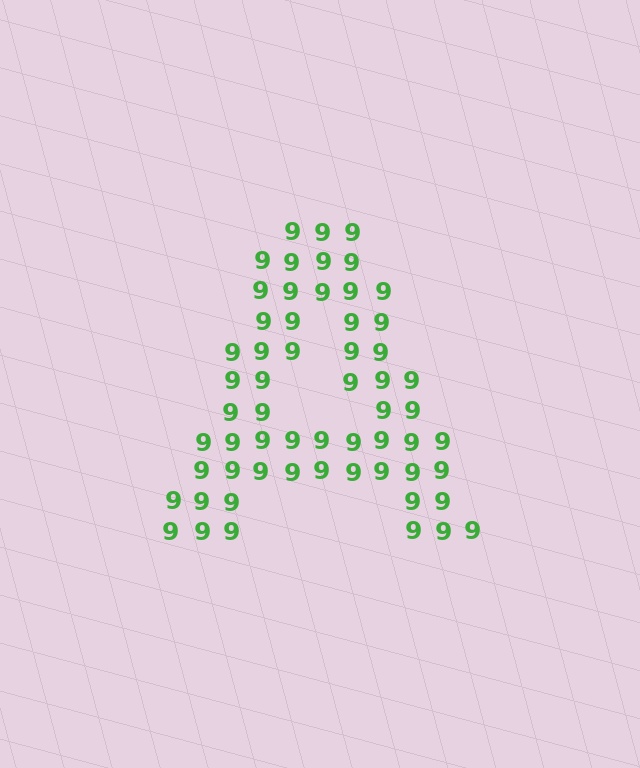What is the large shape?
The large shape is the letter A.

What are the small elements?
The small elements are digit 9's.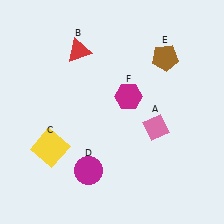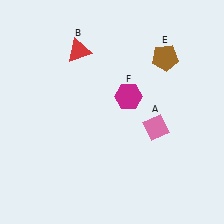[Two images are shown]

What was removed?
The yellow square (C), the magenta circle (D) were removed in Image 2.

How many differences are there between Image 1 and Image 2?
There are 2 differences between the two images.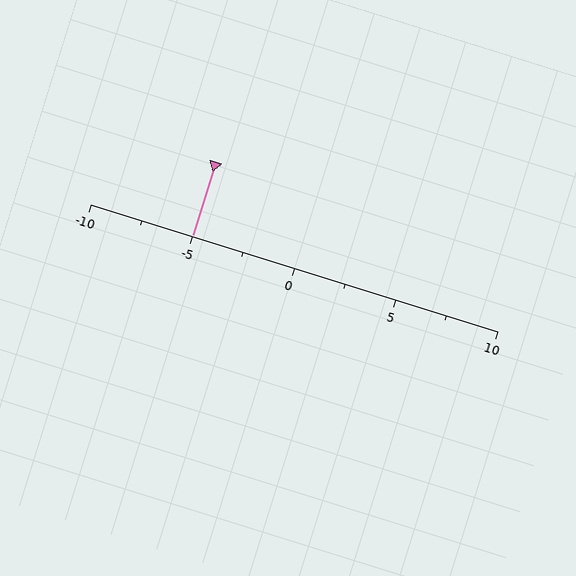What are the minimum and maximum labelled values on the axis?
The axis runs from -10 to 10.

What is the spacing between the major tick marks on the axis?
The major ticks are spaced 5 apart.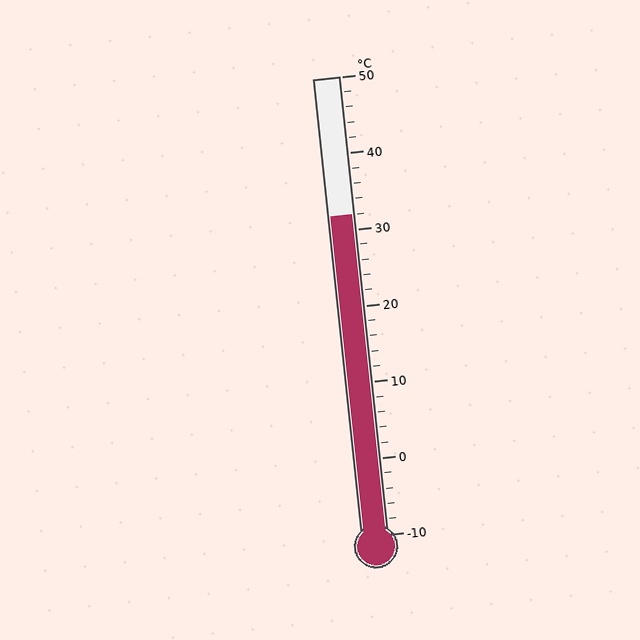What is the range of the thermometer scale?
The thermometer scale ranges from -10°C to 50°C.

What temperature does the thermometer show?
The thermometer shows approximately 32°C.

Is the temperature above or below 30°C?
The temperature is above 30°C.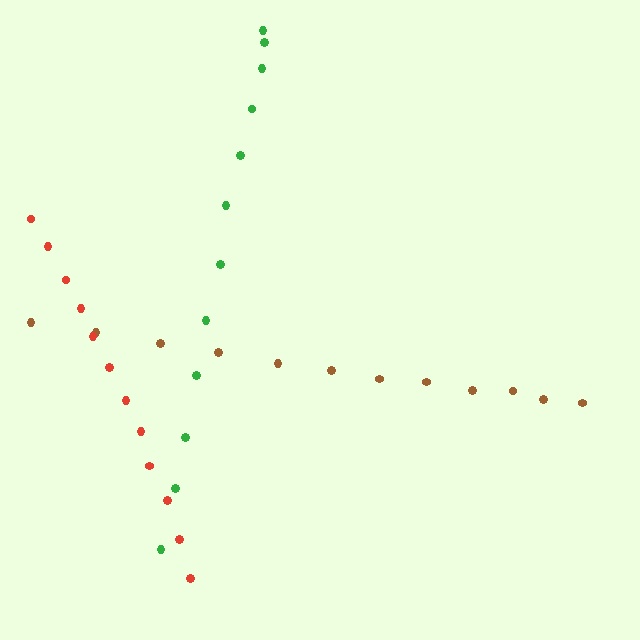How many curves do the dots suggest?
There are 3 distinct paths.